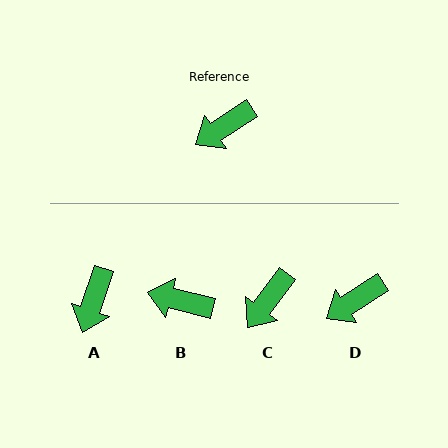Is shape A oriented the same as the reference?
No, it is off by about 38 degrees.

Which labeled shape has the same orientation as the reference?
D.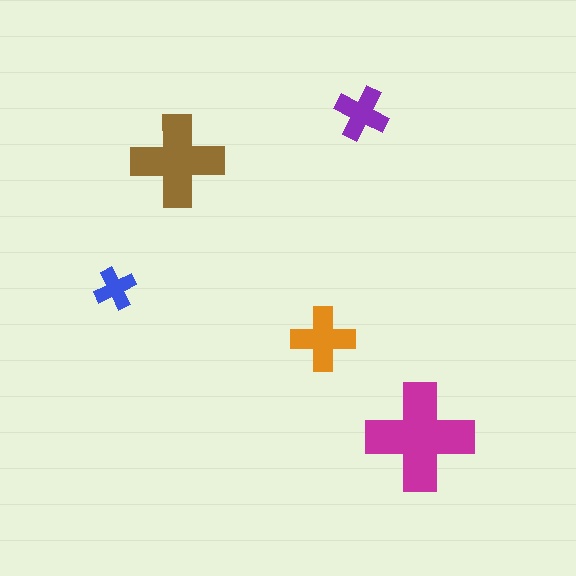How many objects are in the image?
There are 5 objects in the image.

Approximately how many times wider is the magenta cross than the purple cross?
About 2 times wider.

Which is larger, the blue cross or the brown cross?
The brown one.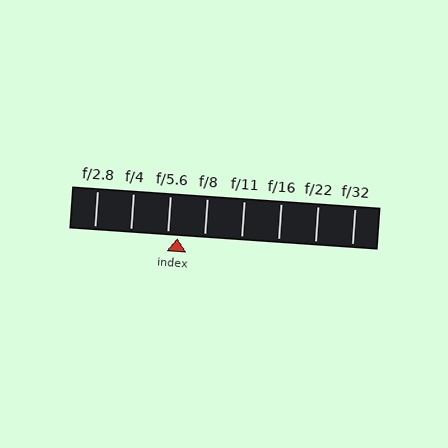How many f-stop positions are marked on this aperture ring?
There are 8 f-stop positions marked.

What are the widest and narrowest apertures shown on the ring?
The widest aperture shown is f/2.8 and the narrowest is f/32.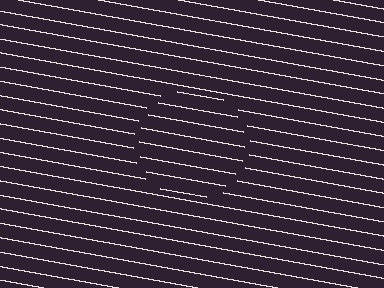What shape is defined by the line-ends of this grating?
An illusory circle. The interior of the shape contains the same grating, shifted by half a period — the contour is defined by the phase discontinuity where line-ends from the inner and outer gratings abut.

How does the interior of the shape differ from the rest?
The interior of the shape contains the same grating, shifted by half a period — the contour is defined by the phase discontinuity where line-ends from the inner and outer gratings abut.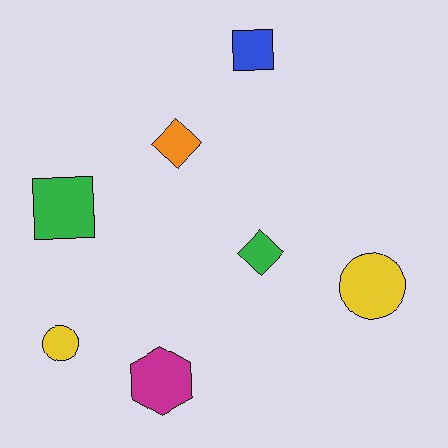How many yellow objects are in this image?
There are 2 yellow objects.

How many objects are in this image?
There are 7 objects.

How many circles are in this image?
There are 2 circles.